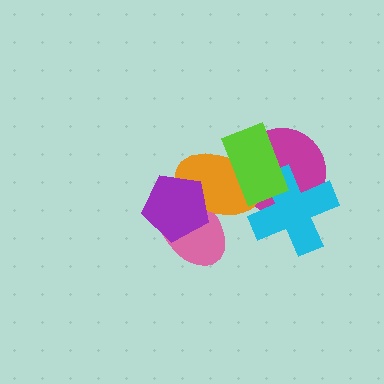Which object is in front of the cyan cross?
The lime rectangle is in front of the cyan cross.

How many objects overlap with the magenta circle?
3 objects overlap with the magenta circle.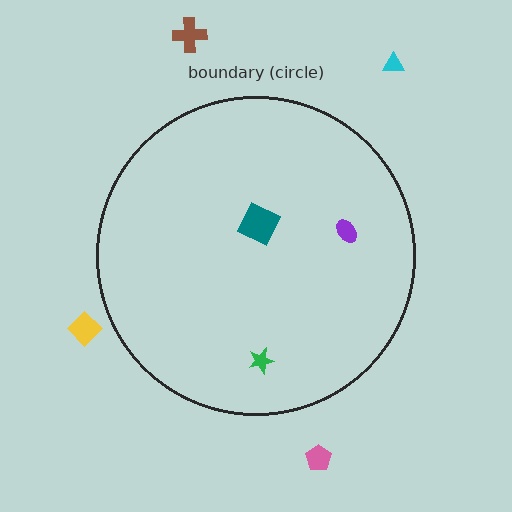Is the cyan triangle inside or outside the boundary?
Outside.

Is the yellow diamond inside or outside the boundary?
Outside.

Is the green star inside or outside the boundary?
Inside.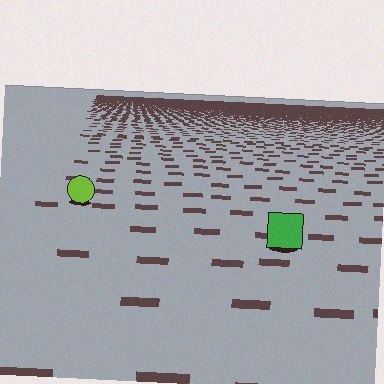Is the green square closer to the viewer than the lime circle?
Yes. The green square is closer — you can tell from the texture gradient: the ground texture is coarser near it.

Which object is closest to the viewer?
The green square is closest. The texture marks near it are larger and more spread out.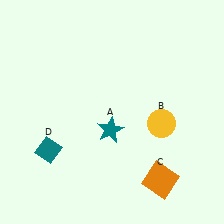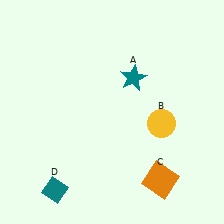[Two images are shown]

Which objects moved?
The objects that moved are: the teal star (A), the teal diamond (D).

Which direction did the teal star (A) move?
The teal star (A) moved up.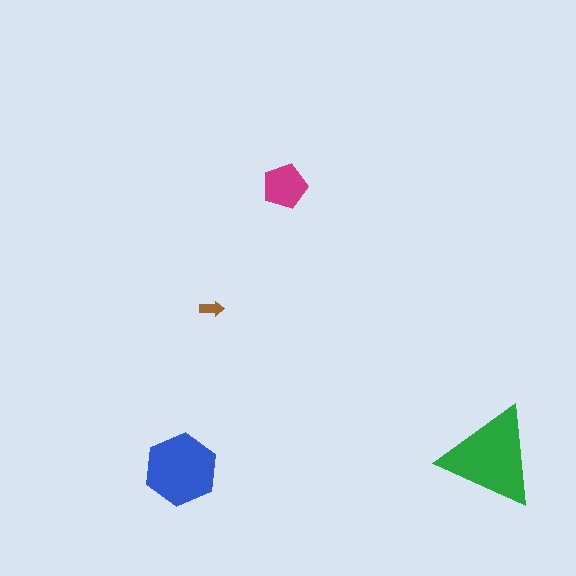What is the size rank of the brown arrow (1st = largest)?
4th.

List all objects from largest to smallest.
The green triangle, the blue hexagon, the magenta pentagon, the brown arrow.